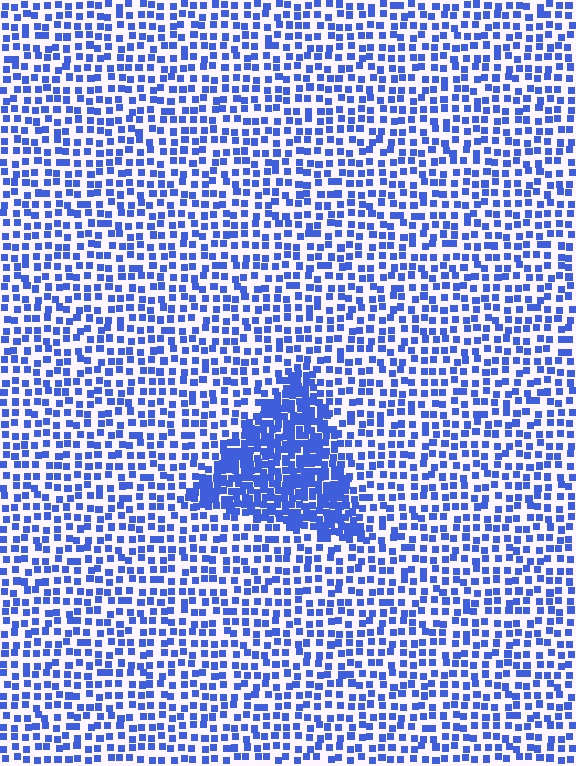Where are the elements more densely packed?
The elements are more densely packed inside the triangle boundary.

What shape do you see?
I see a triangle.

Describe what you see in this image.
The image contains small blue elements arranged at two different densities. A triangle-shaped region is visible where the elements are more densely packed than the surrounding area.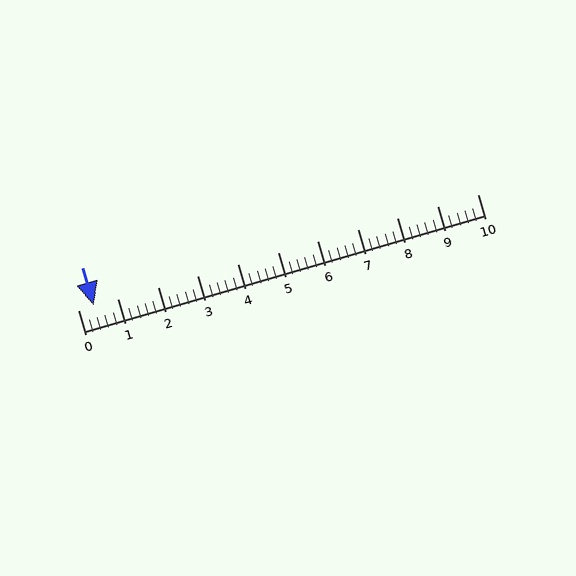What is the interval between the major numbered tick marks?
The major tick marks are spaced 1 units apart.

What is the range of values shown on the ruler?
The ruler shows values from 0 to 10.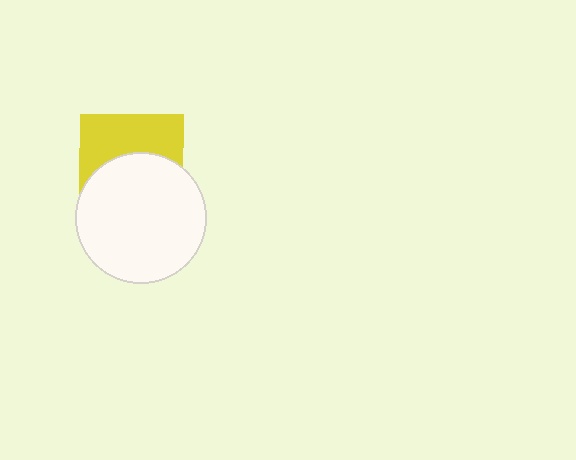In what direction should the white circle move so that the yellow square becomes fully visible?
The white circle should move down. That is the shortest direction to clear the overlap and leave the yellow square fully visible.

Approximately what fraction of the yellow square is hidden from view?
Roughly 55% of the yellow square is hidden behind the white circle.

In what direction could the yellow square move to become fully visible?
The yellow square could move up. That would shift it out from behind the white circle entirely.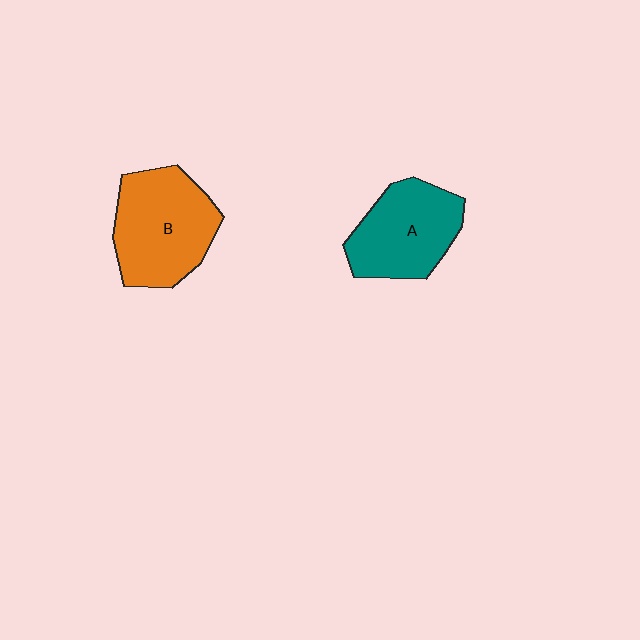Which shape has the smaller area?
Shape A (teal).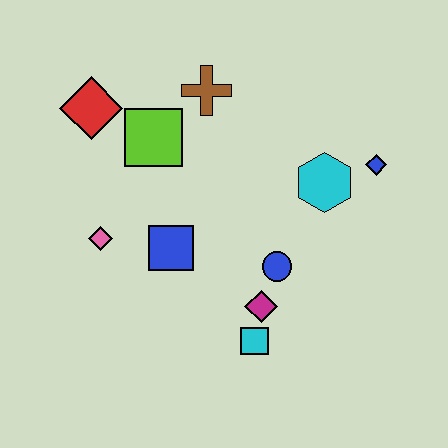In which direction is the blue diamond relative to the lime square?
The blue diamond is to the right of the lime square.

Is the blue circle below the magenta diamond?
No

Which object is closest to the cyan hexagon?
The blue diamond is closest to the cyan hexagon.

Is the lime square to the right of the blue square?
No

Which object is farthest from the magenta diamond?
The red diamond is farthest from the magenta diamond.